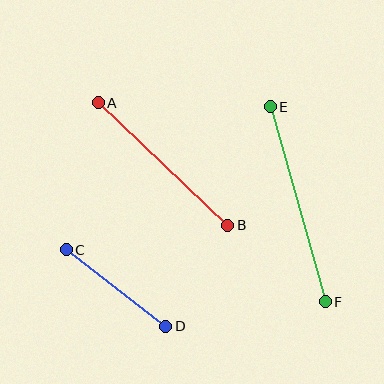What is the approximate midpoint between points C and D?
The midpoint is at approximately (116, 288) pixels.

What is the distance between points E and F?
The distance is approximately 203 pixels.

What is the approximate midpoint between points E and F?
The midpoint is at approximately (298, 204) pixels.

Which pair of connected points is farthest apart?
Points E and F are farthest apart.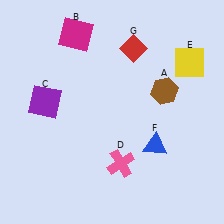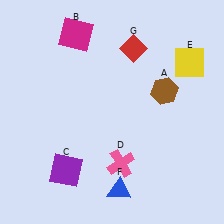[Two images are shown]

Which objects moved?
The objects that moved are: the purple square (C), the blue triangle (F).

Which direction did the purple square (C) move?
The purple square (C) moved down.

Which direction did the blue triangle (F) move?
The blue triangle (F) moved down.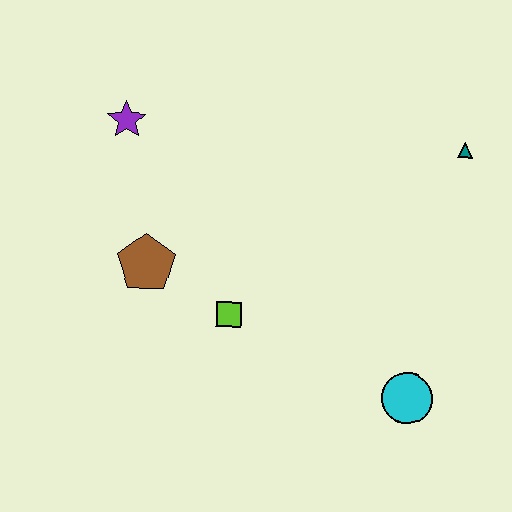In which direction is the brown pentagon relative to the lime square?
The brown pentagon is to the left of the lime square.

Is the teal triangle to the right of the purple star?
Yes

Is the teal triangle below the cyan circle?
No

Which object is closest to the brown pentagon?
The lime square is closest to the brown pentagon.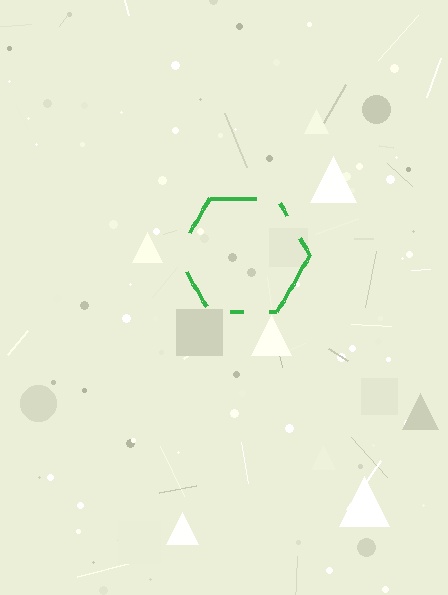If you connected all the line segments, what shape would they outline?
They would outline a hexagon.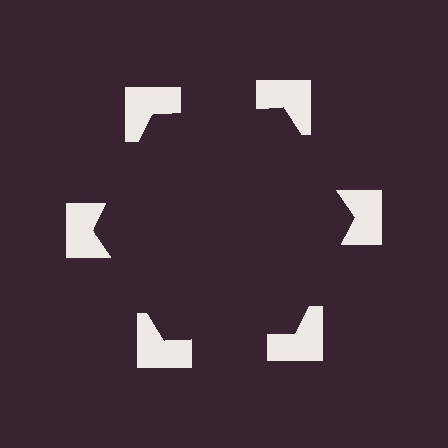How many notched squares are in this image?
There are 6 — one at each vertex of the illusory hexagon.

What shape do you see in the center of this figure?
An illusory hexagon — its edges are inferred from the aligned wedge cuts in the notched squares, not physically drawn.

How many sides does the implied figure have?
6 sides.